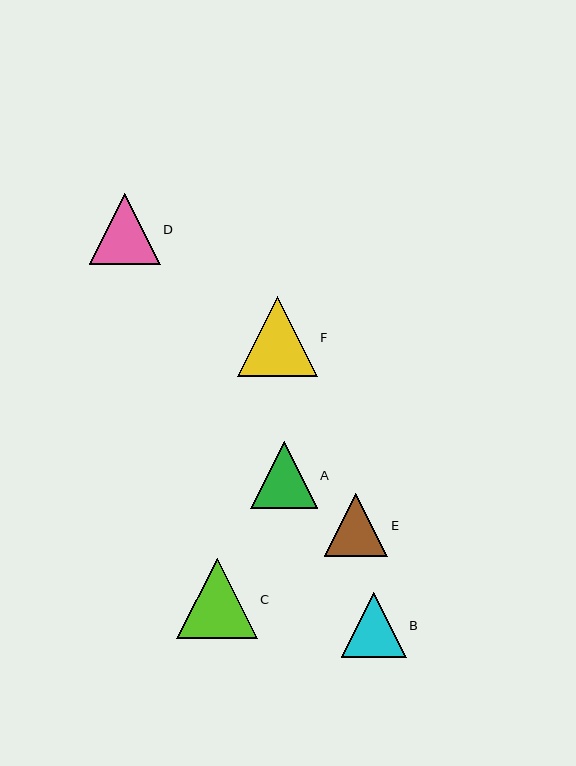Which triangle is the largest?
Triangle C is the largest with a size of approximately 81 pixels.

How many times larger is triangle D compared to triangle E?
Triangle D is approximately 1.1 times the size of triangle E.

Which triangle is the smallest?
Triangle E is the smallest with a size of approximately 63 pixels.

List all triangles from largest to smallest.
From largest to smallest: C, F, D, A, B, E.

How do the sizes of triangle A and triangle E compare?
Triangle A and triangle E are approximately the same size.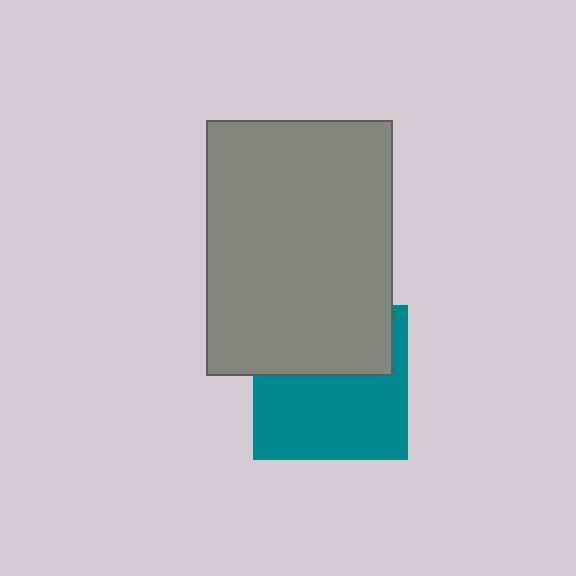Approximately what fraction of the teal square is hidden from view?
Roughly 41% of the teal square is hidden behind the gray rectangle.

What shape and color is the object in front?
The object in front is a gray rectangle.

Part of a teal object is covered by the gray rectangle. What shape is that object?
It is a square.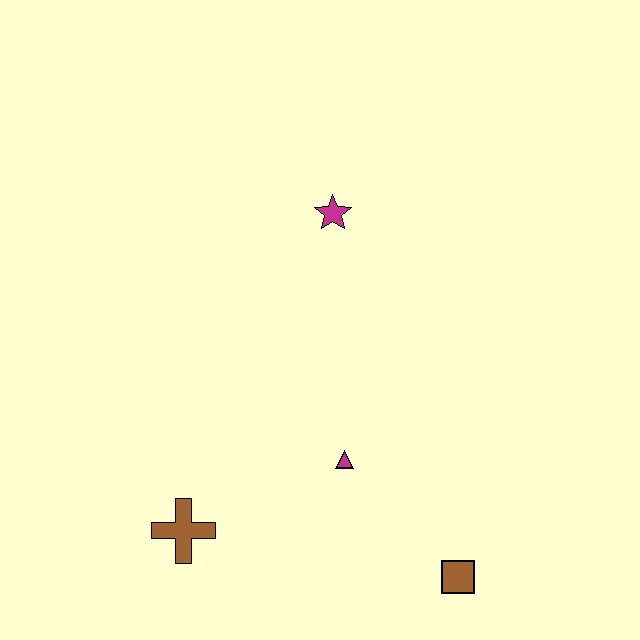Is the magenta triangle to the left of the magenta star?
No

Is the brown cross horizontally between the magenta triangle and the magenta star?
No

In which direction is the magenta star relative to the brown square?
The magenta star is above the brown square.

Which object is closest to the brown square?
The magenta triangle is closest to the brown square.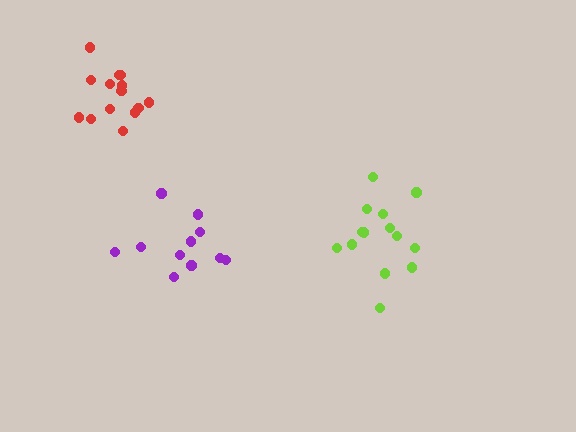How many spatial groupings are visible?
There are 3 spatial groupings.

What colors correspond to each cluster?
The clusters are colored: purple, lime, red.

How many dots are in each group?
Group 1: 11 dots, Group 2: 14 dots, Group 3: 14 dots (39 total).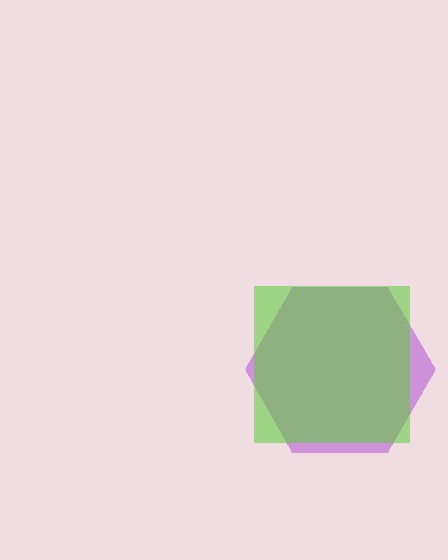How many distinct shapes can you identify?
There are 2 distinct shapes: a purple hexagon, a lime square.